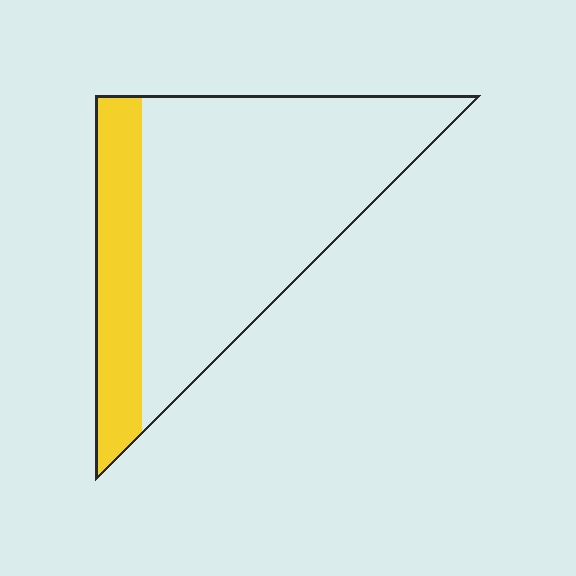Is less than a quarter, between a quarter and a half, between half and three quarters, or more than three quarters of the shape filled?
Less than a quarter.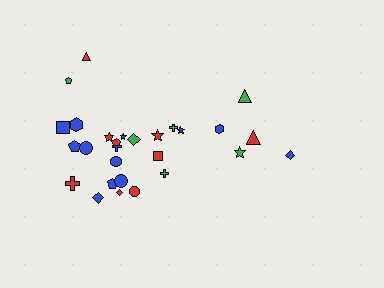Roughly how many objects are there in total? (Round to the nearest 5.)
Roughly 30 objects in total.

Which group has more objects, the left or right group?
The left group.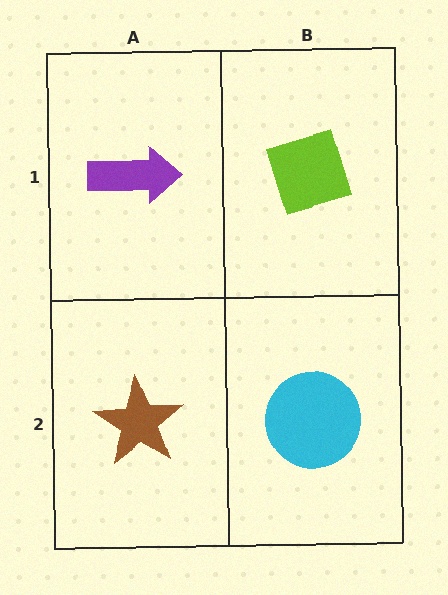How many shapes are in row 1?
2 shapes.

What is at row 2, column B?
A cyan circle.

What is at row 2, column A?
A brown star.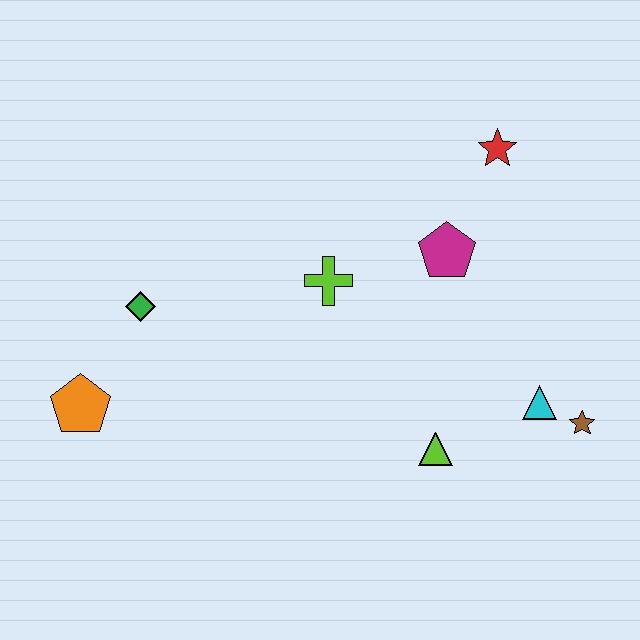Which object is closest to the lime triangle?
The cyan triangle is closest to the lime triangle.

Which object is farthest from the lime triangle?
The orange pentagon is farthest from the lime triangle.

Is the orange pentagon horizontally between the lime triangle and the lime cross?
No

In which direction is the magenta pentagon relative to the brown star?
The magenta pentagon is above the brown star.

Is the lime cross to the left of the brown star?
Yes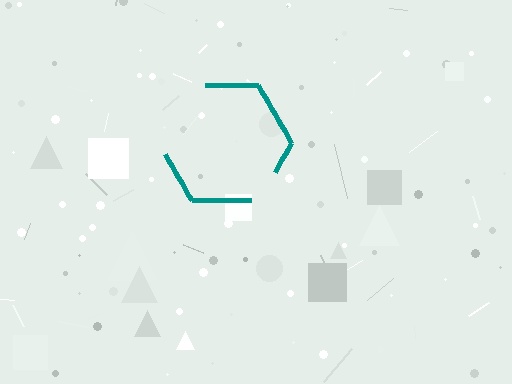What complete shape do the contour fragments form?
The contour fragments form a hexagon.